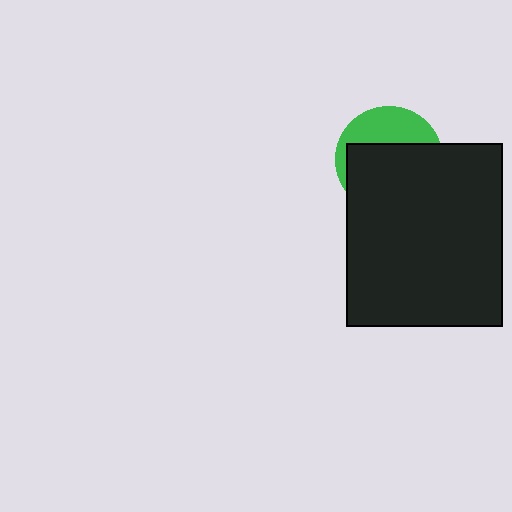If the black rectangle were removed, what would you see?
You would see the complete green circle.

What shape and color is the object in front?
The object in front is a black rectangle.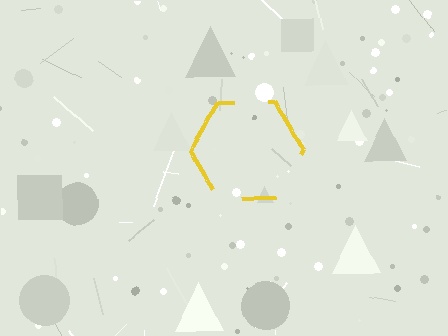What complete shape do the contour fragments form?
The contour fragments form a hexagon.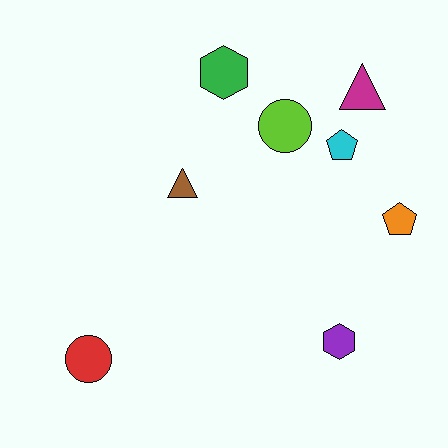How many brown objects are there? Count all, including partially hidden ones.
There is 1 brown object.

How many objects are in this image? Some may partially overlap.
There are 8 objects.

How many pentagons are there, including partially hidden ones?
There are 2 pentagons.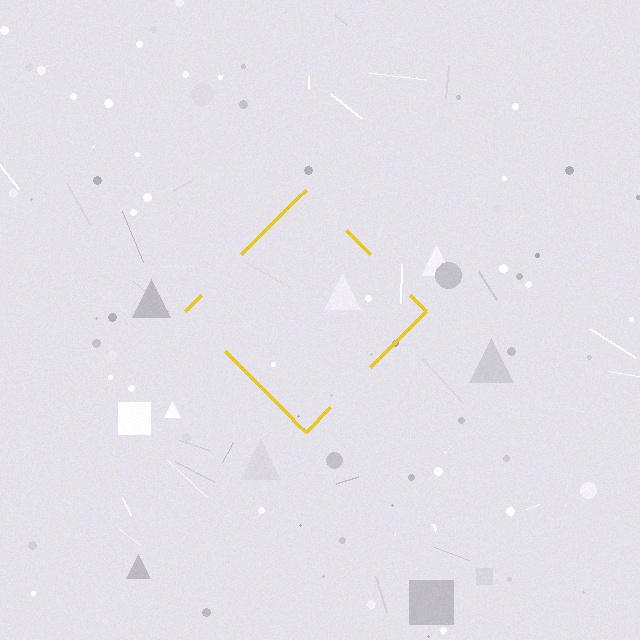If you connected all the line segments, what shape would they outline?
They would outline a diamond.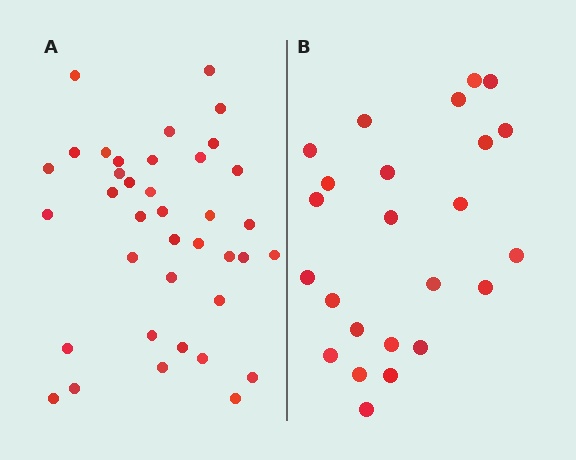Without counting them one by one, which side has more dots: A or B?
Region A (the left region) has more dots.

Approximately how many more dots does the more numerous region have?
Region A has approximately 15 more dots than region B.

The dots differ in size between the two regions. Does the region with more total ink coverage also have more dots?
No. Region B has more total ink coverage because its dots are larger, but region A actually contains more individual dots. Total area can be misleading — the number of items is what matters here.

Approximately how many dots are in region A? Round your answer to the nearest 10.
About 40 dots. (The exact count is 38, which rounds to 40.)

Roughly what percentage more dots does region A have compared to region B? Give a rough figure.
About 60% more.